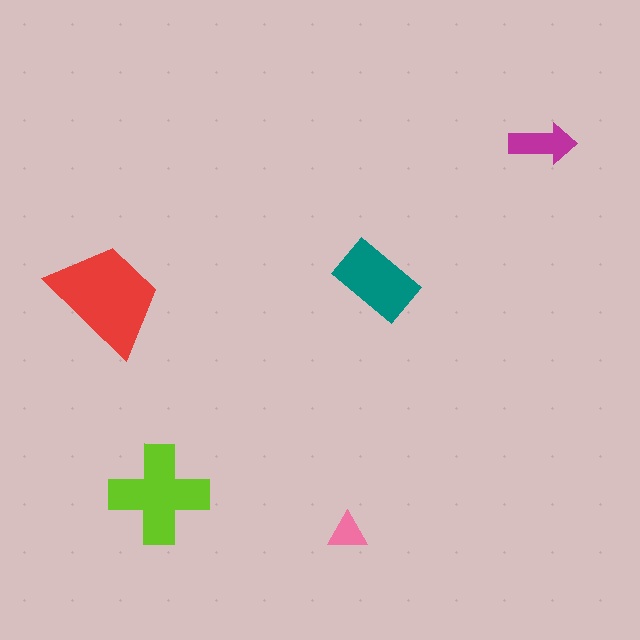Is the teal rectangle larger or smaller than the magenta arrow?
Larger.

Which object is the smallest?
The pink triangle.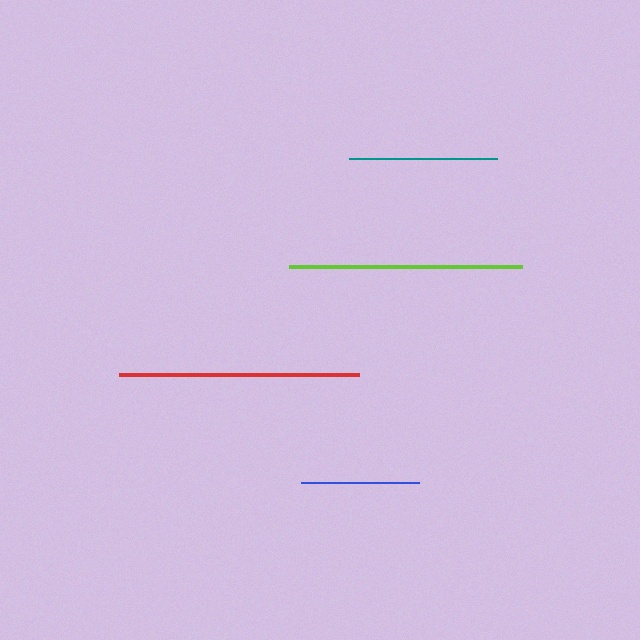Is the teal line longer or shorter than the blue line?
The teal line is longer than the blue line.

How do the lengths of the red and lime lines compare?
The red and lime lines are approximately the same length.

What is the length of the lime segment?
The lime segment is approximately 234 pixels long.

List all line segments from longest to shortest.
From longest to shortest: red, lime, teal, blue.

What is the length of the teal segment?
The teal segment is approximately 149 pixels long.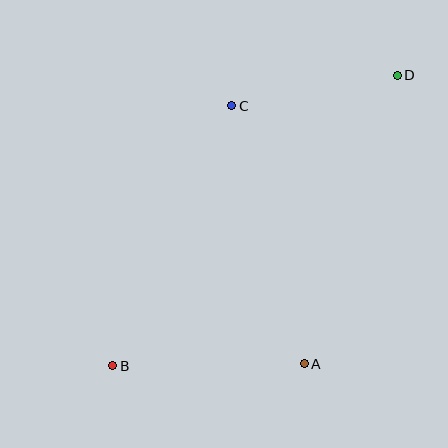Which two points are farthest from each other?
Points B and D are farthest from each other.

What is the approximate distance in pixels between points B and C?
The distance between B and C is approximately 286 pixels.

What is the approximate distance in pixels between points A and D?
The distance between A and D is approximately 303 pixels.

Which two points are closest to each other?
Points C and D are closest to each other.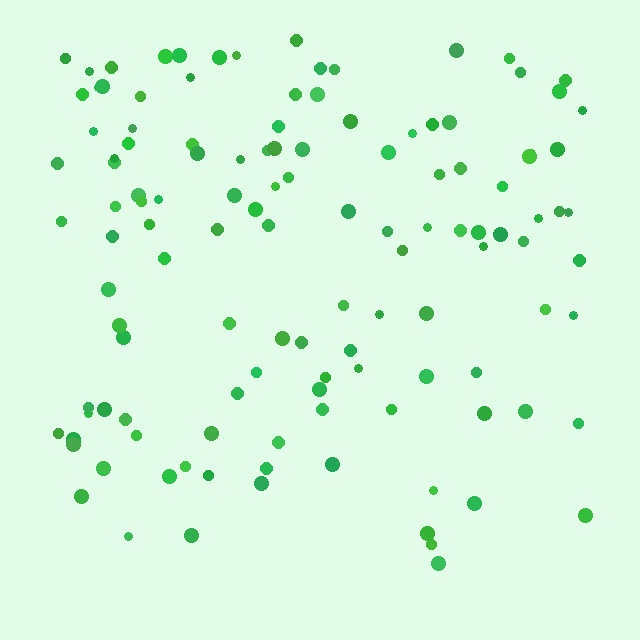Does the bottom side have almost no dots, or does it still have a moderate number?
Still a moderate number, just noticeably fewer than the top.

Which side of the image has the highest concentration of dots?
The top.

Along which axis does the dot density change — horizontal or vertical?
Vertical.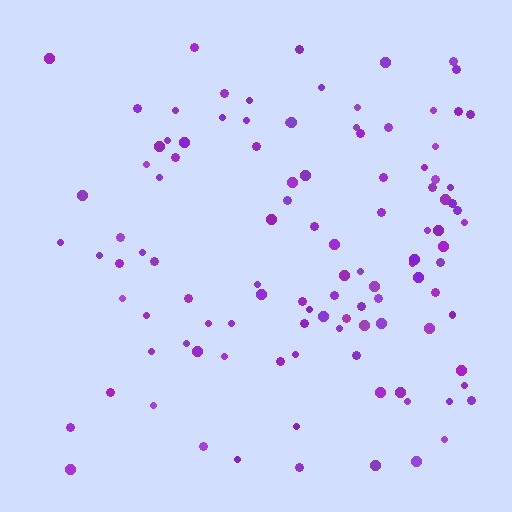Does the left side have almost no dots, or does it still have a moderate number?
Still a moderate number, just noticeably fewer than the right.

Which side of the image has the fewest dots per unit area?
The left.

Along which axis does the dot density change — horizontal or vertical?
Horizontal.